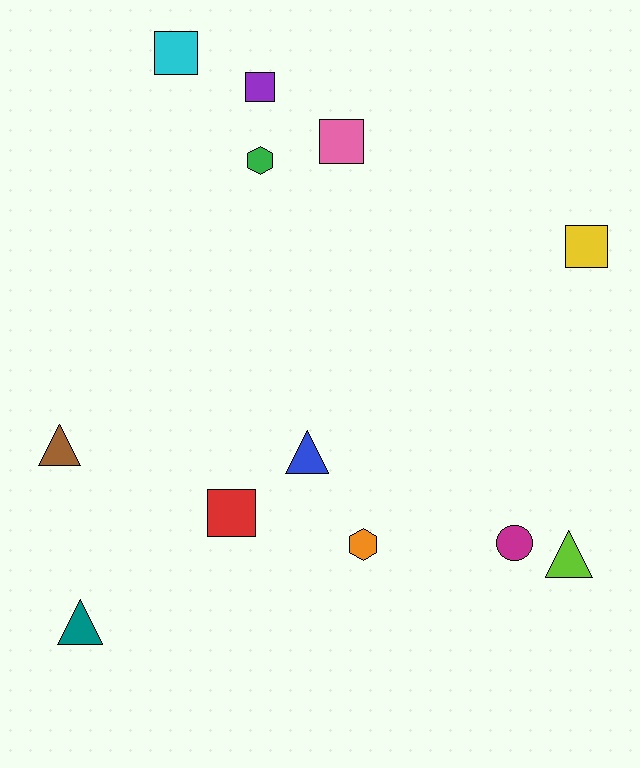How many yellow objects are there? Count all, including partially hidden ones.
There is 1 yellow object.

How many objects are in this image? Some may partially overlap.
There are 12 objects.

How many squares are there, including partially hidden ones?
There are 5 squares.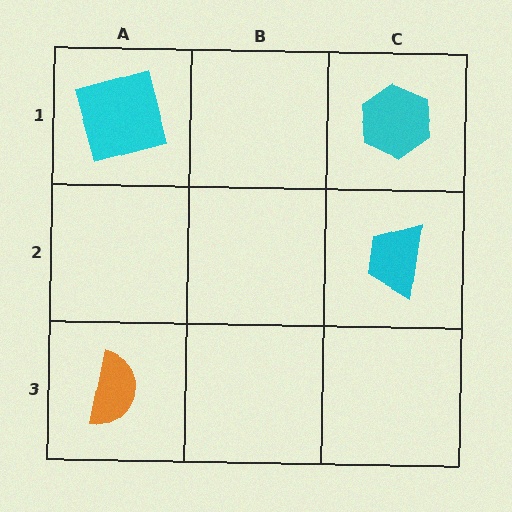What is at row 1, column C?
A cyan hexagon.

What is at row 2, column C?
A cyan trapezoid.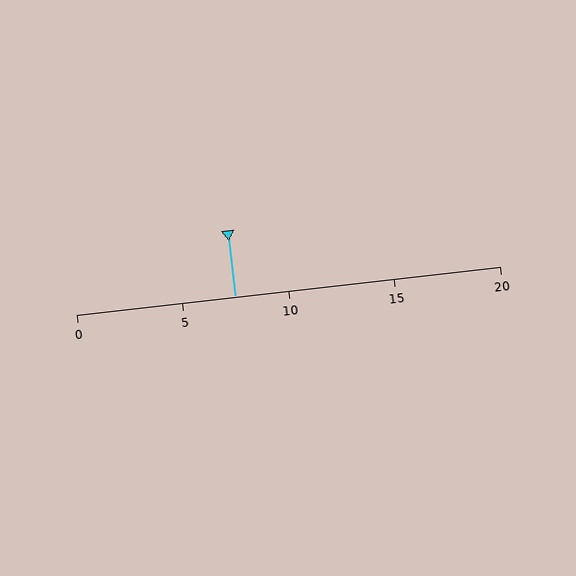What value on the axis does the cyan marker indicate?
The marker indicates approximately 7.5.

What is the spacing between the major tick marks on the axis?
The major ticks are spaced 5 apart.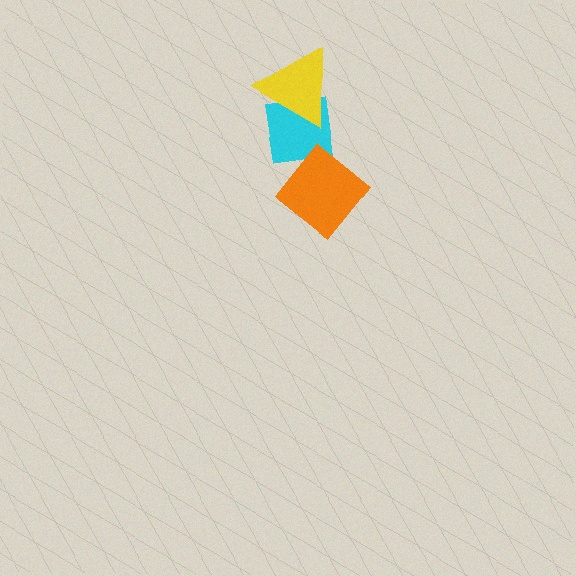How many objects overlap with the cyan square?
2 objects overlap with the cyan square.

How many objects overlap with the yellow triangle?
1 object overlaps with the yellow triangle.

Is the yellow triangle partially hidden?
No, no other shape covers it.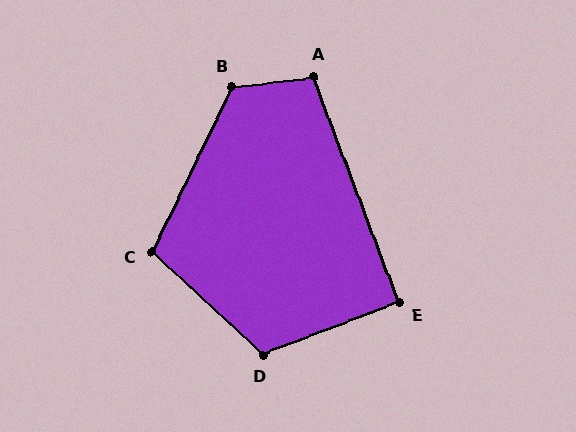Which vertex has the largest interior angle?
B, at approximately 122 degrees.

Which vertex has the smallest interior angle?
E, at approximately 90 degrees.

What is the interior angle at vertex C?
Approximately 107 degrees (obtuse).